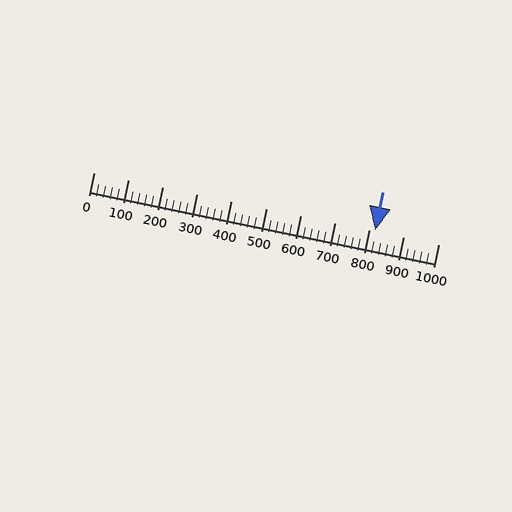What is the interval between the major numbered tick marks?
The major tick marks are spaced 100 units apart.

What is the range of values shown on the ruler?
The ruler shows values from 0 to 1000.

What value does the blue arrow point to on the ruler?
The blue arrow points to approximately 816.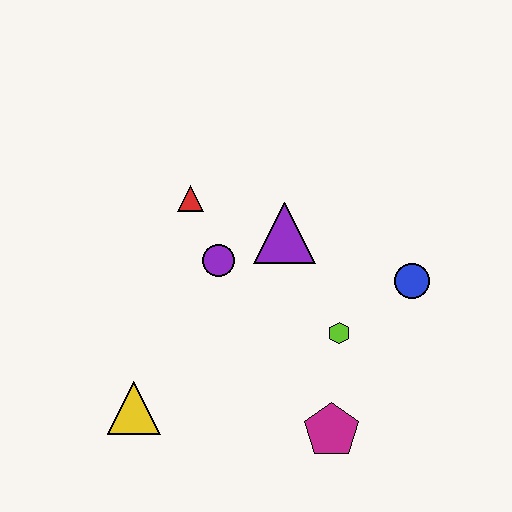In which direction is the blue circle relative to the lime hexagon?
The blue circle is to the right of the lime hexagon.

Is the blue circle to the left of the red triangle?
No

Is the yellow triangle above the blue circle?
No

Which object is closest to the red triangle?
The purple circle is closest to the red triangle.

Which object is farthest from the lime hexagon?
The yellow triangle is farthest from the lime hexagon.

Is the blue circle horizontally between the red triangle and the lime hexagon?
No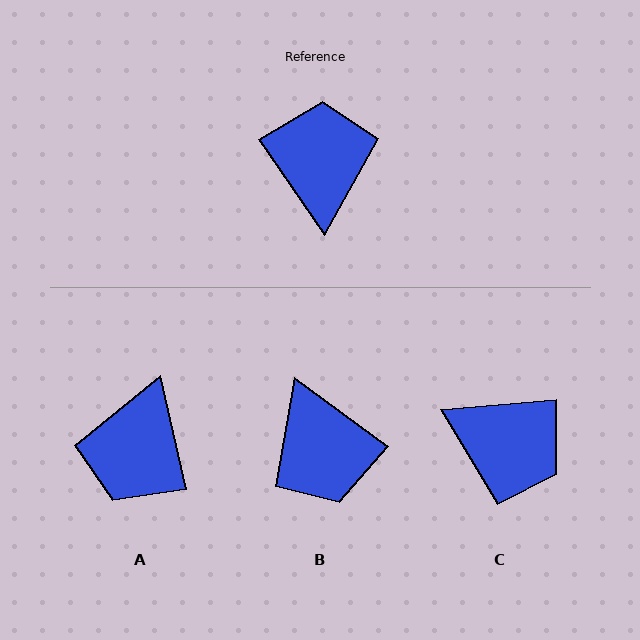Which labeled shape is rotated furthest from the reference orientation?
B, about 161 degrees away.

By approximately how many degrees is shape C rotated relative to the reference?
Approximately 120 degrees clockwise.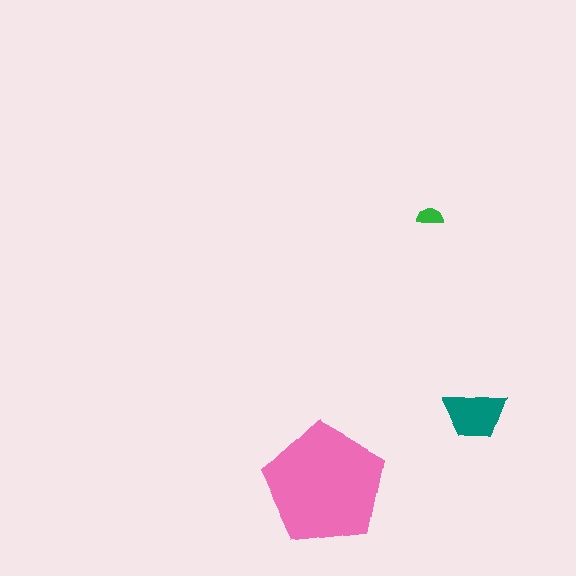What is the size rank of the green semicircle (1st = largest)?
3rd.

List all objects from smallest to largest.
The green semicircle, the teal trapezoid, the pink pentagon.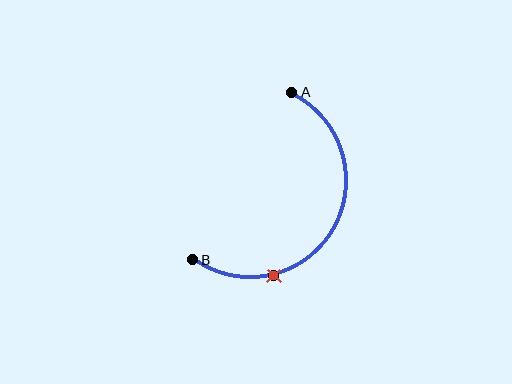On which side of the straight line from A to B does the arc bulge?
The arc bulges to the right of the straight line connecting A and B.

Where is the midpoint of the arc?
The arc midpoint is the point on the curve farthest from the straight line joining A and B. It sits to the right of that line.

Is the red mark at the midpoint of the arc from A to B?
No. The red mark lies on the arc but is closer to endpoint B. The arc midpoint would be at the point on the curve equidistant along the arc from both A and B.